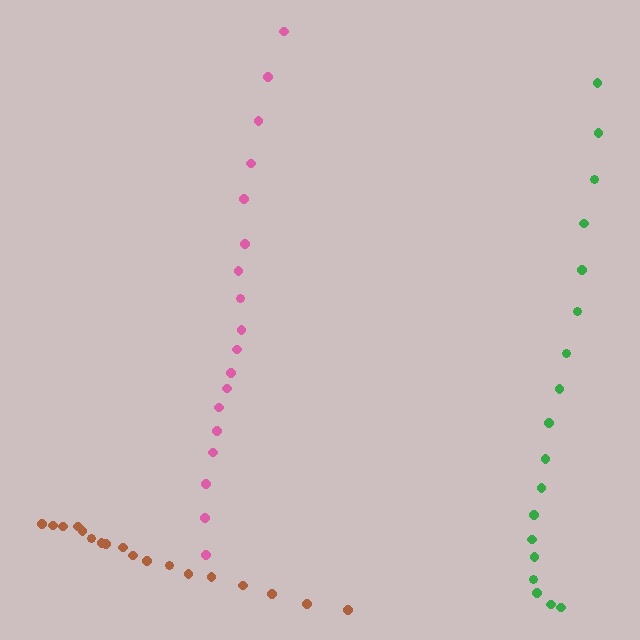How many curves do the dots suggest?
There are 3 distinct paths.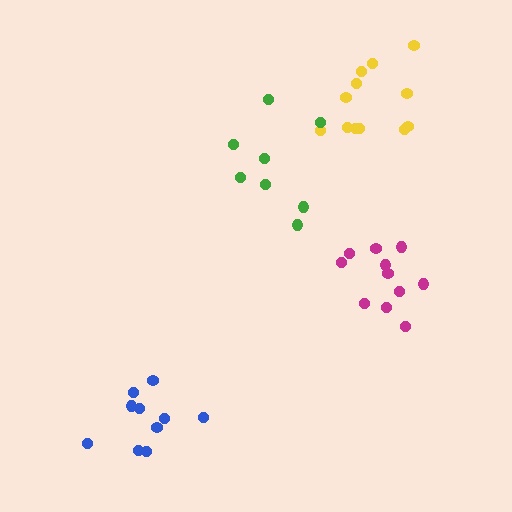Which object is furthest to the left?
The blue cluster is leftmost.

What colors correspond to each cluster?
The clusters are colored: blue, yellow, magenta, green.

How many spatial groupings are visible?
There are 4 spatial groupings.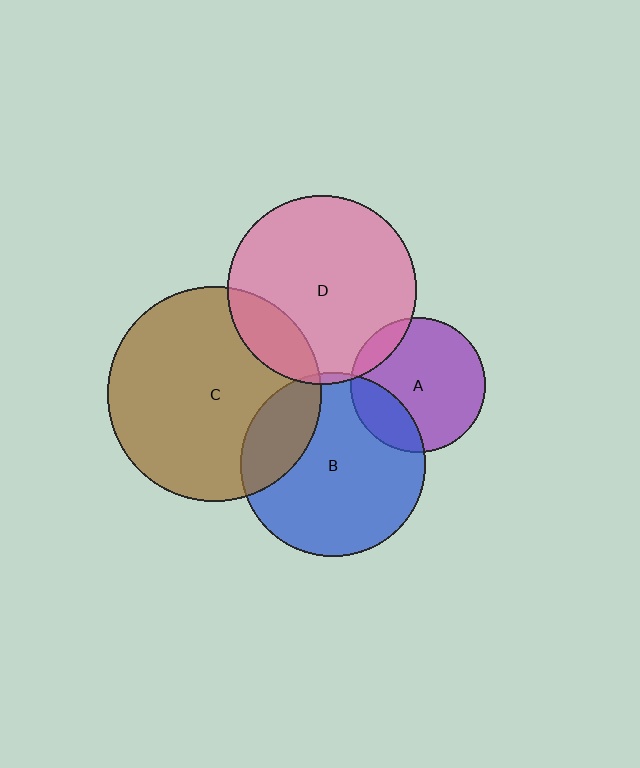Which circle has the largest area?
Circle C (brown).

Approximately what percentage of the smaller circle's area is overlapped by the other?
Approximately 25%.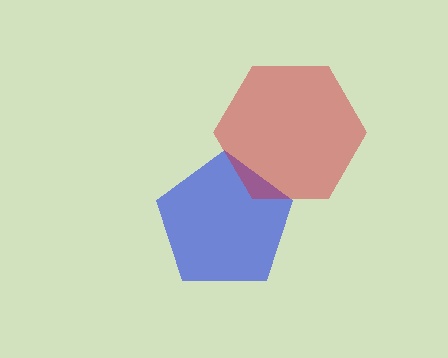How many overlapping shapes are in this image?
There are 2 overlapping shapes in the image.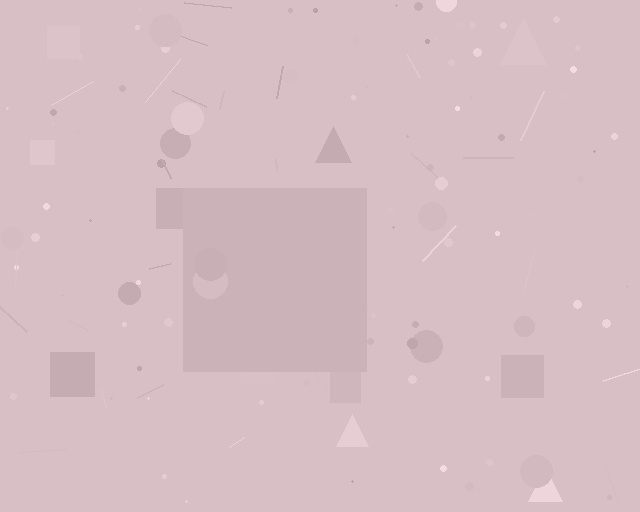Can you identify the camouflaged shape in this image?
The camouflaged shape is a square.